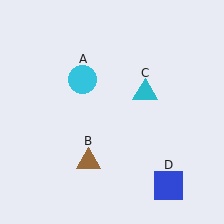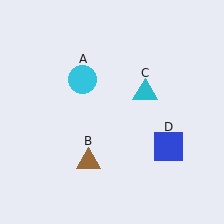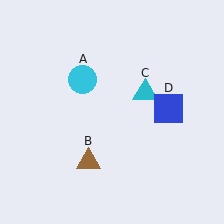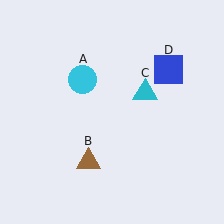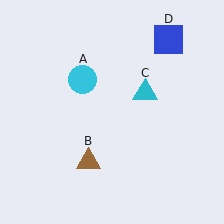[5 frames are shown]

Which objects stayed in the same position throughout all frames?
Cyan circle (object A) and brown triangle (object B) and cyan triangle (object C) remained stationary.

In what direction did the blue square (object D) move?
The blue square (object D) moved up.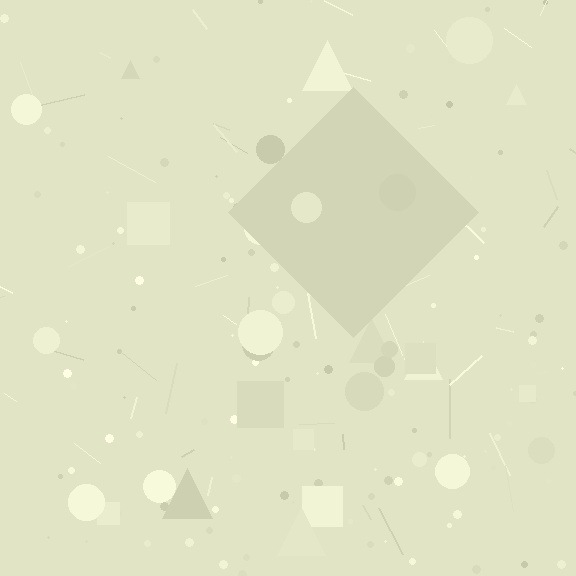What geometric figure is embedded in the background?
A diamond is embedded in the background.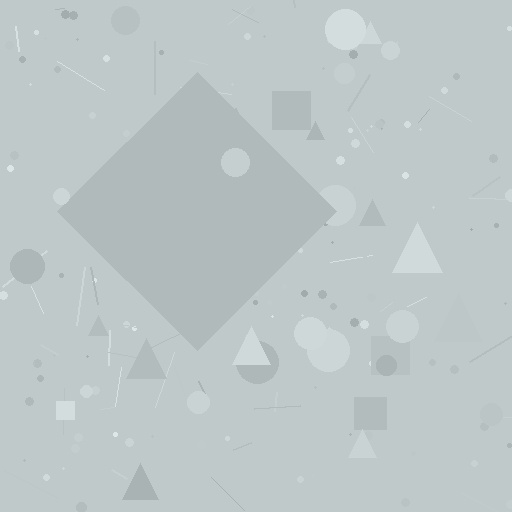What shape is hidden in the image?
A diamond is hidden in the image.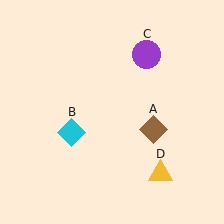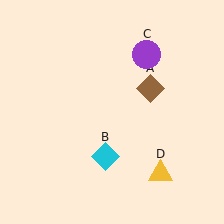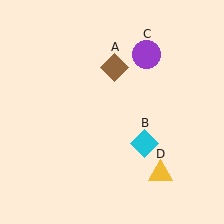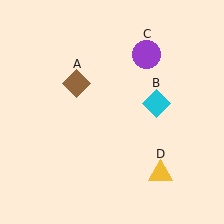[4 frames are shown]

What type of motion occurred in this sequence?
The brown diamond (object A), cyan diamond (object B) rotated counterclockwise around the center of the scene.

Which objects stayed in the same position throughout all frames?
Purple circle (object C) and yellow triangle (object D) remained stationary.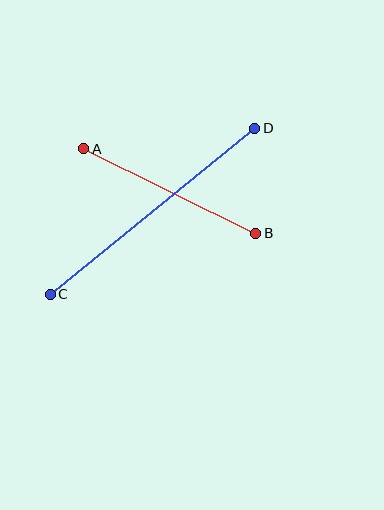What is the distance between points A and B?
The distance is approximately 192 pixels.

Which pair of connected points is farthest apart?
Points C and D are farthest apart.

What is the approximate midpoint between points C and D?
The midpoint is at approximately (153, 211) pixels.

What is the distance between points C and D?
The distance is approximately 263 pixels.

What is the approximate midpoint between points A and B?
The midpoint is at approximately (170, 191) pixels.